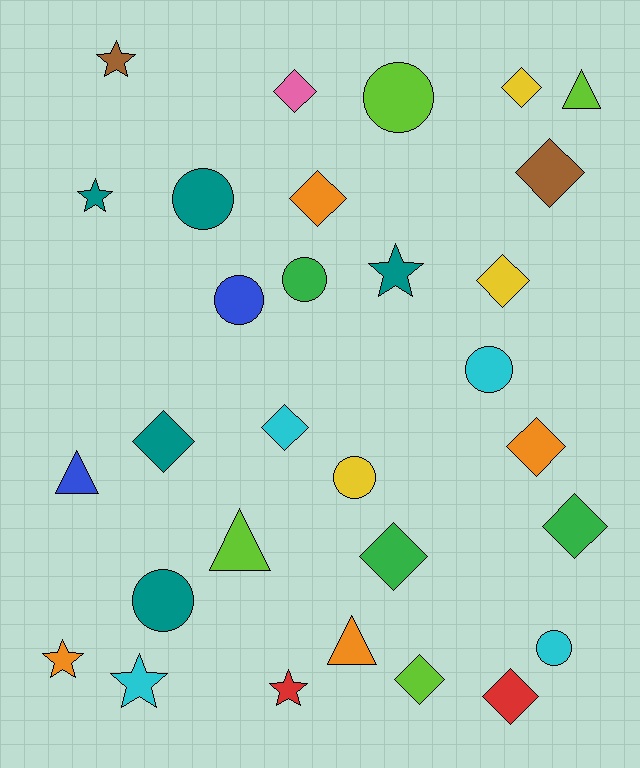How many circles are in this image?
There are 8 circles.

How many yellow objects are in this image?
There are 3 yellow objects.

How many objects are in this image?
There are 30 objects.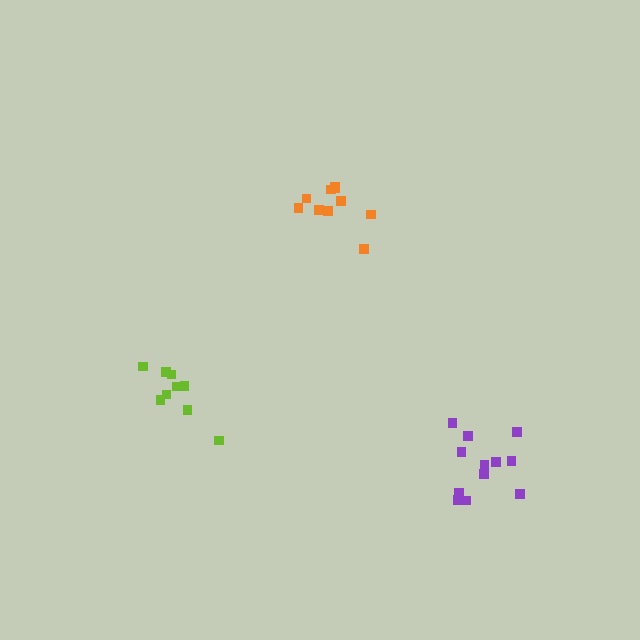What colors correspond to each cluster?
The clusters are colored: purple, orange, lime.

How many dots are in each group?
Group 1: 12 dots, Group 2: 10 dots, Group 3: 9 dots (31 total).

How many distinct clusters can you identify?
There are 3 distinct clusters.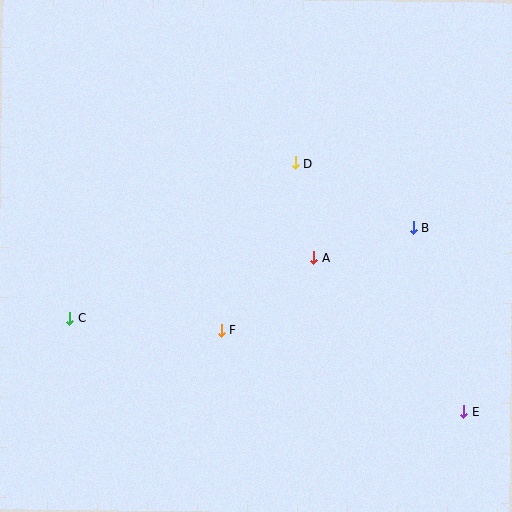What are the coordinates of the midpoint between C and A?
The midpoint between C and A is at (192, 288).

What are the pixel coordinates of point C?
Point C is at (70, 318).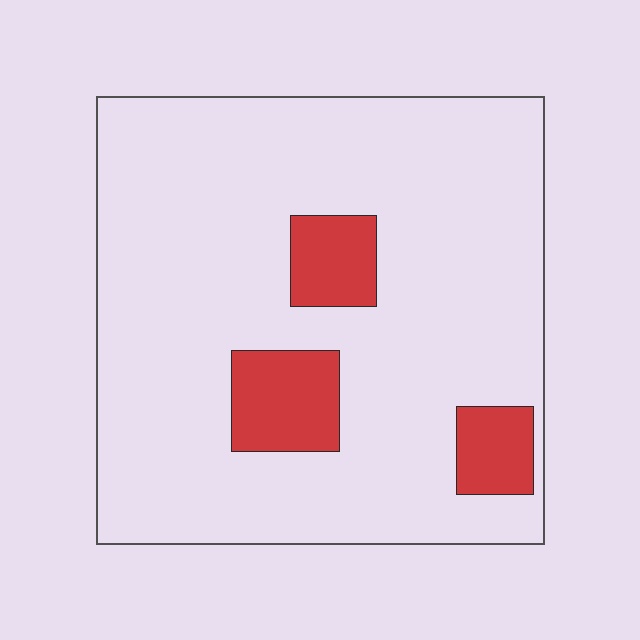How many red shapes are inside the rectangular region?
3.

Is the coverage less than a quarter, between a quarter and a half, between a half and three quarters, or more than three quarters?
Less than a quarter.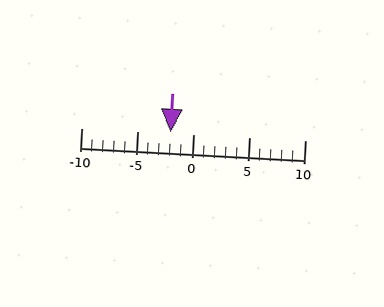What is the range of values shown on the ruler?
The ruler shows values from -10 to 10.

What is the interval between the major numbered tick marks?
The major tick marks are spaced 5 units apart.